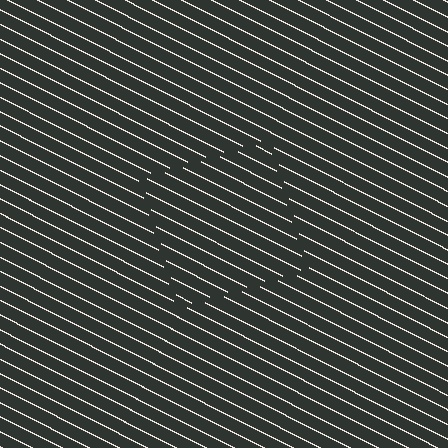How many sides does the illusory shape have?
4 sides — the line-ends trace a square.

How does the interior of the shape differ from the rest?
The interior of the shape contains the same grating, shifted by half a period — the contour is defined by the phase discontinuity where line-ends from the inner and outer gratings abut.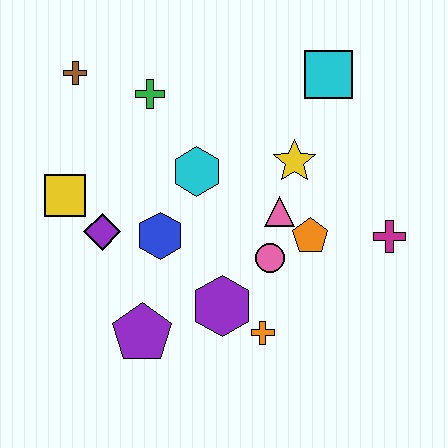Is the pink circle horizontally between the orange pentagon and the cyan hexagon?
Yes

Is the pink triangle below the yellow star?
Yes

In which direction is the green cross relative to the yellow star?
The green cross is to the left of the yellow star.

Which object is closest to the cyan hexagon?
The blue hexagon is closest to the cyan hexagon.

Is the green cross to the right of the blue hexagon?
No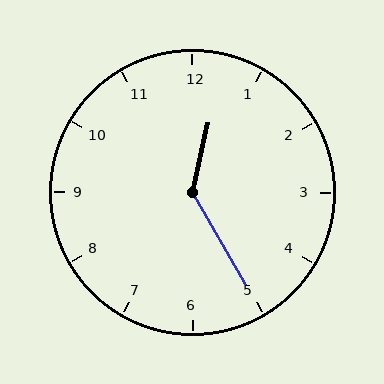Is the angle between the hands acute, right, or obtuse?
It is obtuse.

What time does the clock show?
12:25.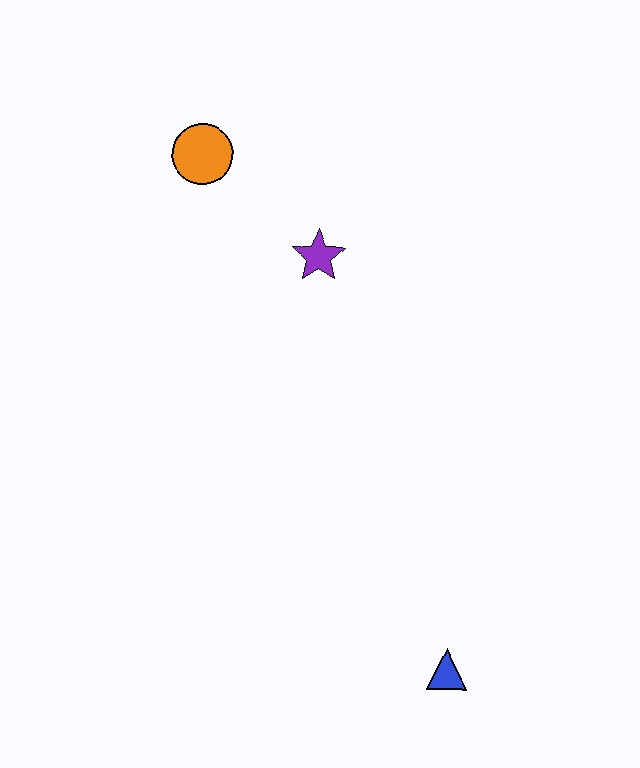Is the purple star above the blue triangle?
Yes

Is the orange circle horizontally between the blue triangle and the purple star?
No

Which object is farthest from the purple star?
The blue triangle is farthest from the purple star.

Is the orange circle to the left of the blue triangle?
Yes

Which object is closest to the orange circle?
The purple star is closest to the orange circle.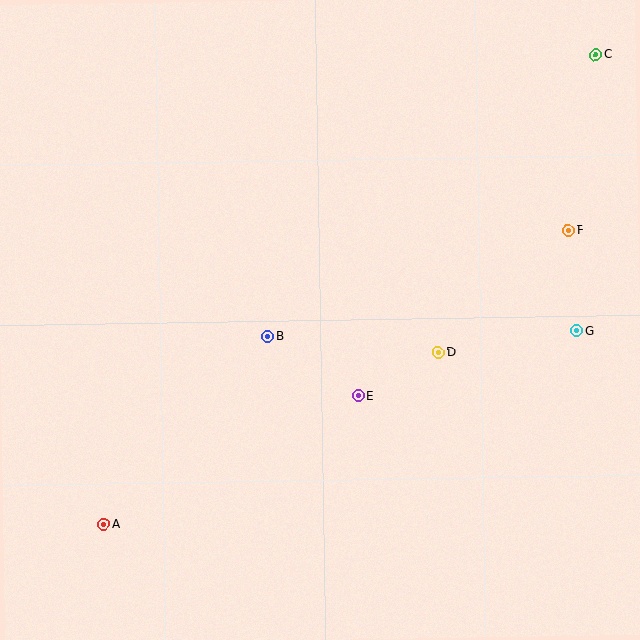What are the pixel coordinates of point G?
Point G is at (577, 331).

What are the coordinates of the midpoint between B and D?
The midpoint between B and D is at (353, 344).